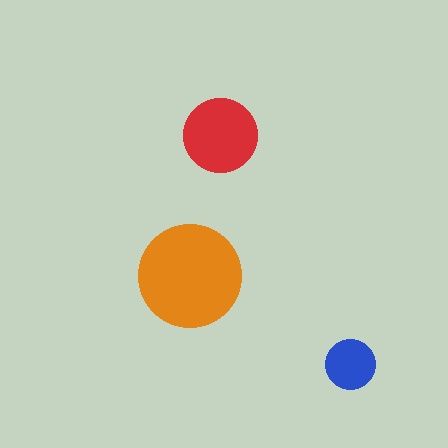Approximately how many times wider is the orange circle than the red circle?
About 1.5 times wider.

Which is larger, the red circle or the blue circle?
The red one.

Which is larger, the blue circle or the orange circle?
The orange one.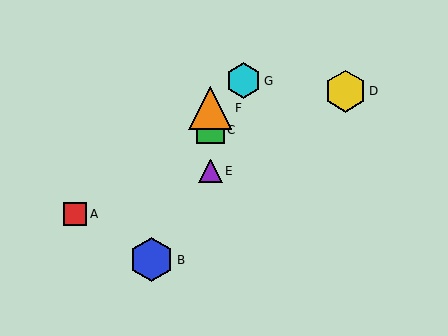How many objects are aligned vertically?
3 objects (C, E, F) are aligned vertically.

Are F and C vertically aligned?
Yes, both are at x≈210.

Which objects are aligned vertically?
Objects C, E, F are aligned vertically.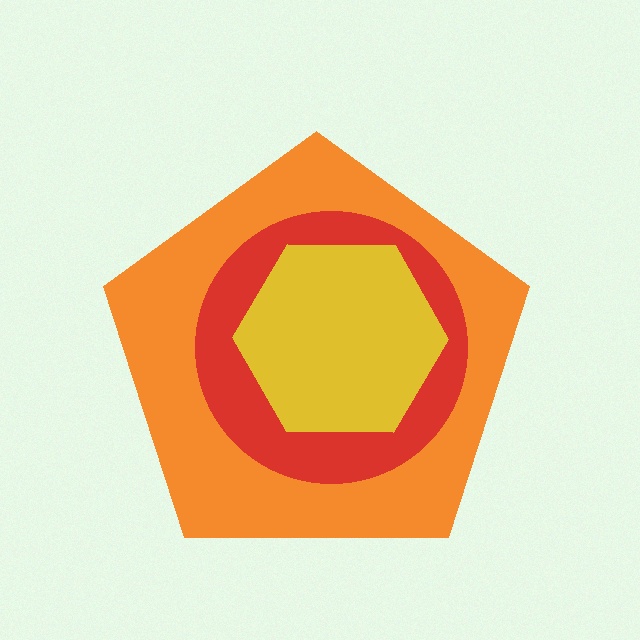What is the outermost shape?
The orange pentagon.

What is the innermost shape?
The yellow hexagon.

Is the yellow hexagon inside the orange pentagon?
Yes.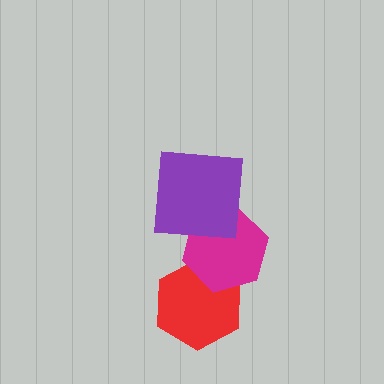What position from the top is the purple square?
The purple square is 1st from the top.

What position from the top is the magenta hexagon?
The magenta hexagon is 2nd from the top.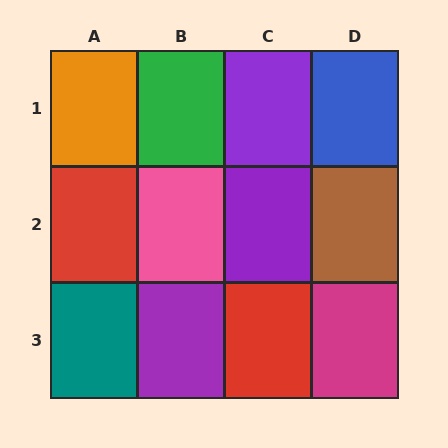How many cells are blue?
1 cell is blue.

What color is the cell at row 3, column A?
Teal.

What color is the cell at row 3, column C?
Red.